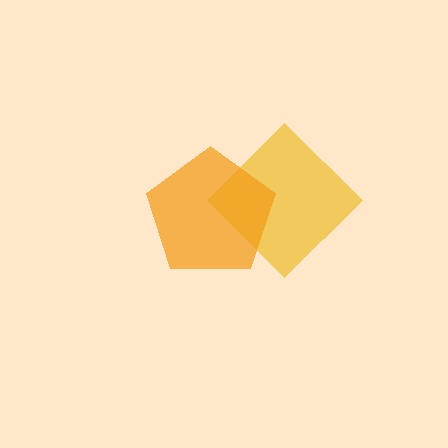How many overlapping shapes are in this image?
There are 2 overlapping shapes in the image.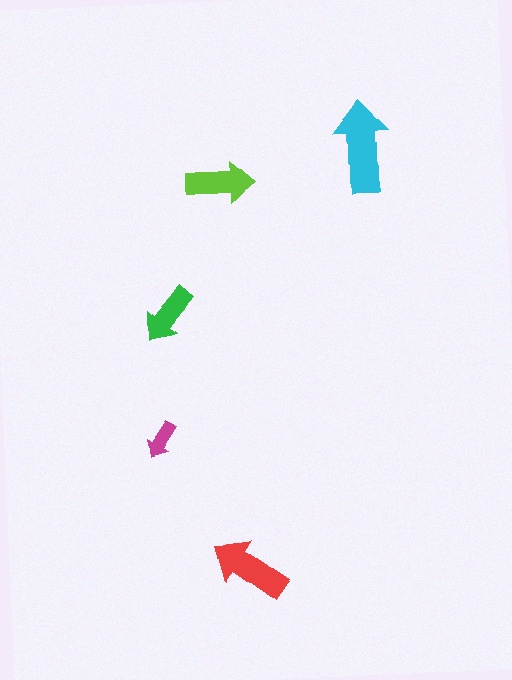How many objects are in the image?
There are 5 objects in the image.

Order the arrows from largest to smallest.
the cyan one, the red one, the lime one, the green one, the magenta one.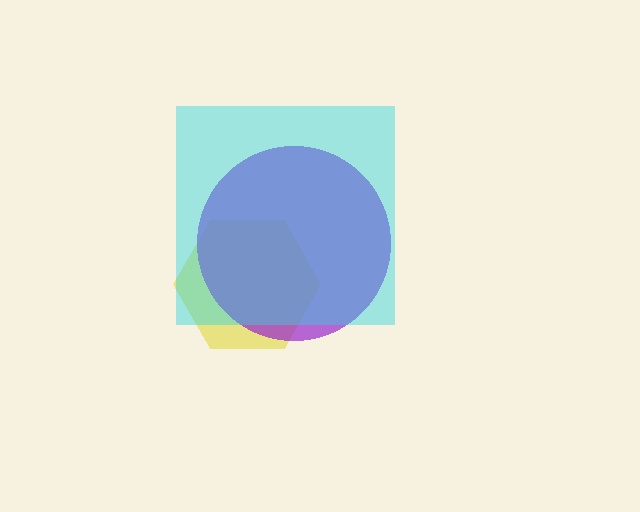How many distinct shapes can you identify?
There are 3 distinct shapes: a yellow hexagon, a purple circle, a cyan square.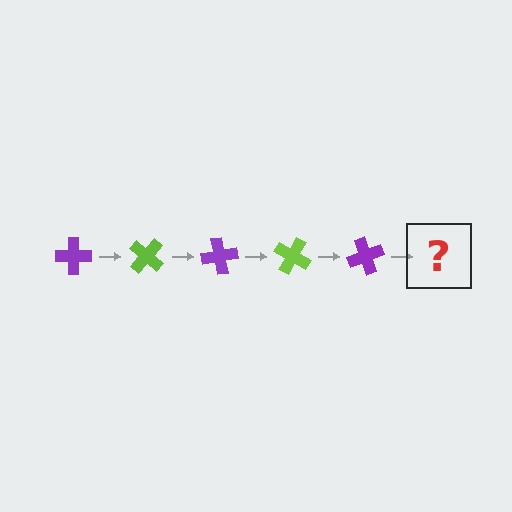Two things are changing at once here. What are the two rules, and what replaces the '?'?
The two rules are that it rotates 40 degrees each step and the color cycles through purple and lime. The '?' should be a lime cross, rotated 200 degrees from the start.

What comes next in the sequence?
The next element should be a lime cross, rotated 200 degrees from the start.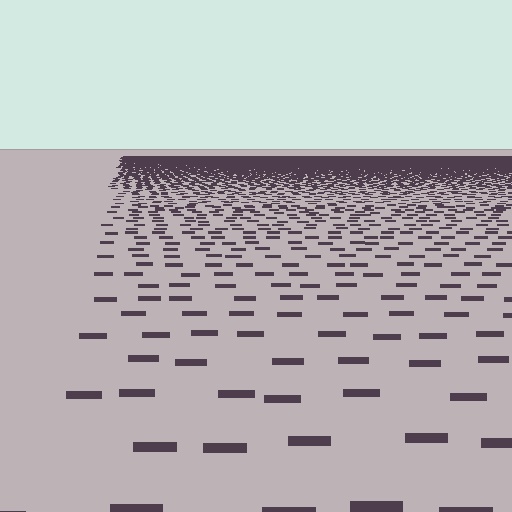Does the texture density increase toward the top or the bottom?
Density increases toward the top.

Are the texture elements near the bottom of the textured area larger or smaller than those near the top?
Larger. Near the bottom, elements are closer to the viewer and appear at a bigger on-screen size.